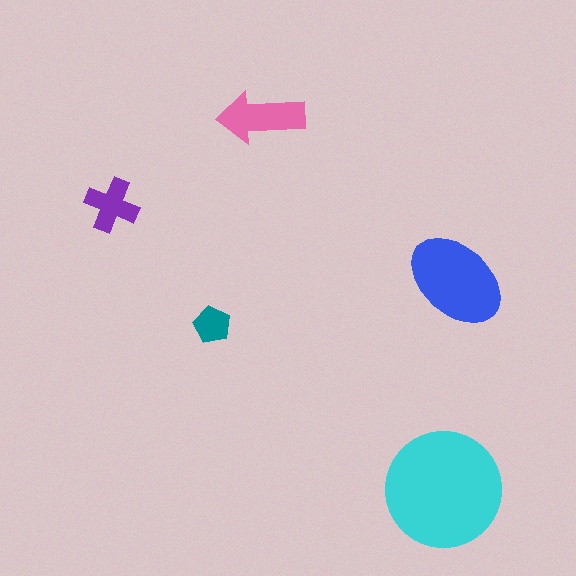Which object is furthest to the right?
The blue ellipse is rightmost.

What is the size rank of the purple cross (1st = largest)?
4th.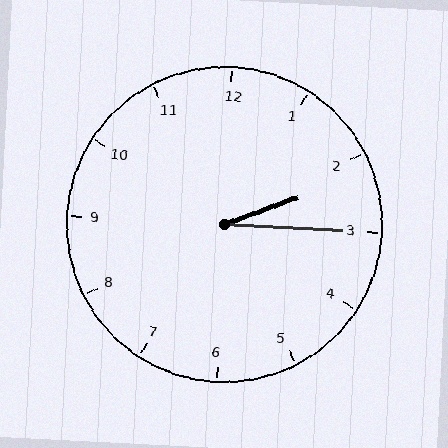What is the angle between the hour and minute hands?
Approximately 22 degrees.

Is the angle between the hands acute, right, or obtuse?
It is acute.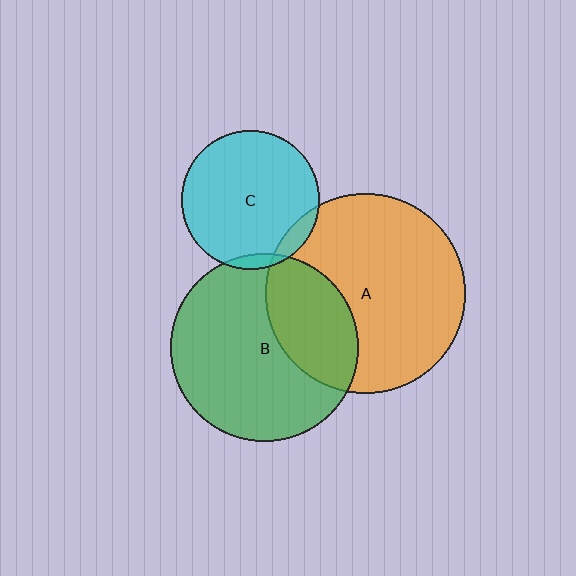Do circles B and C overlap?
Yes.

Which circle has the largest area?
Circle A (orange).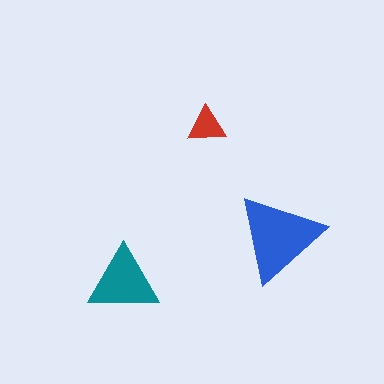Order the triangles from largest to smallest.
the blue one, the teal one, the red one.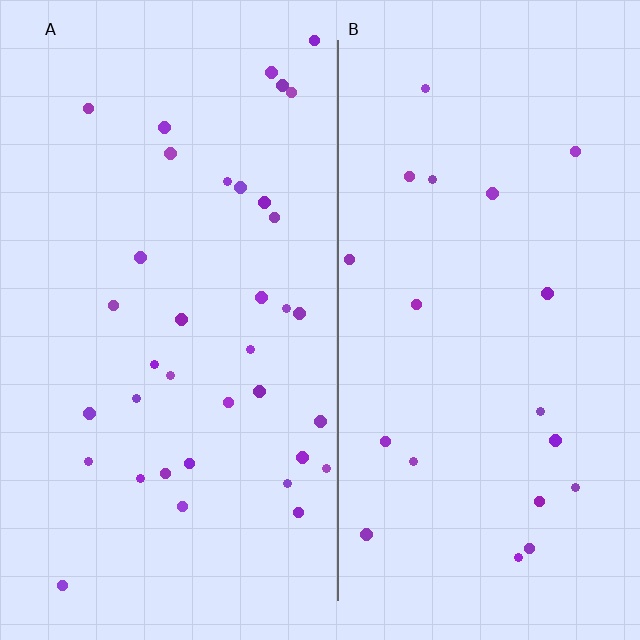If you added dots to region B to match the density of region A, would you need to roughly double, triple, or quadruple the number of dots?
Approximately double.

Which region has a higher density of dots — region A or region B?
A (the left).